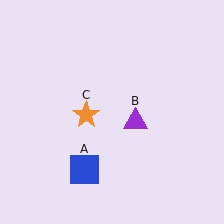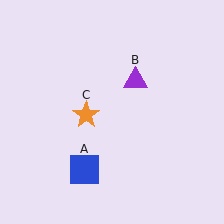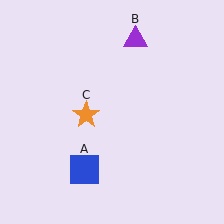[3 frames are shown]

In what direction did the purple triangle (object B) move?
The purple triangle (object B) moved up.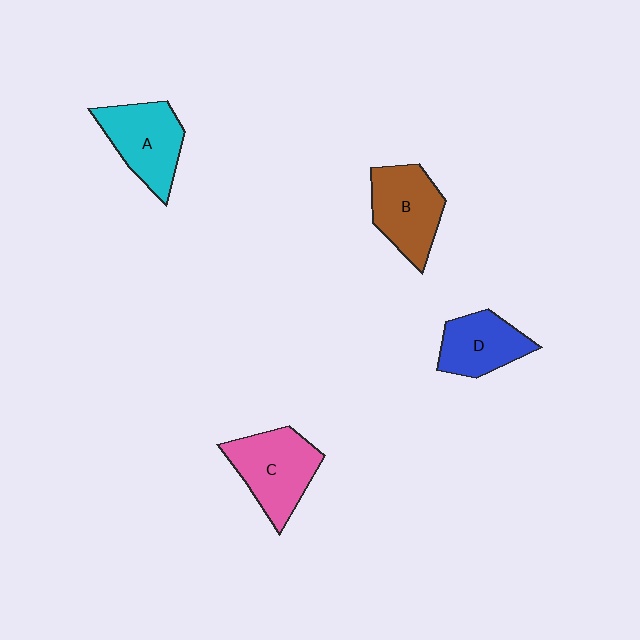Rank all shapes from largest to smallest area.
From largest to smallest: C (pink), B (brown), A (cyan), D (blue).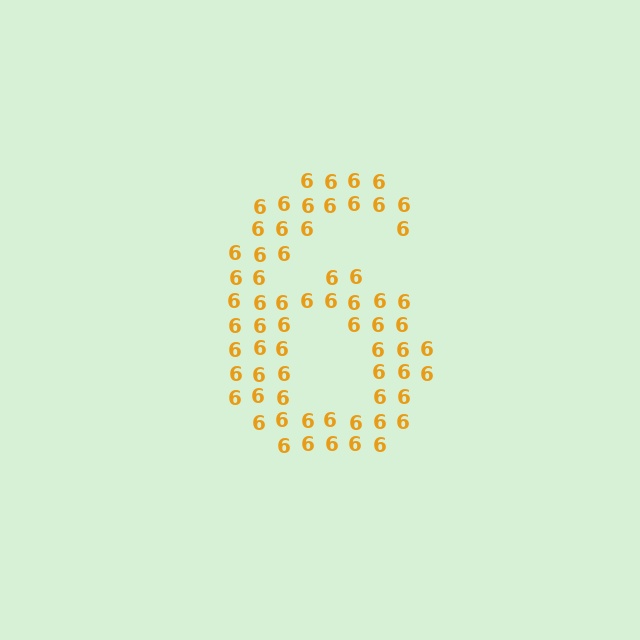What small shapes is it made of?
It is made of small digit 6's.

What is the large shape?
The large shape is the digit 6.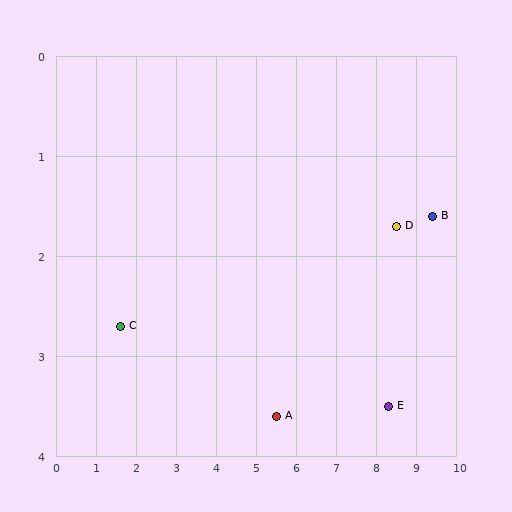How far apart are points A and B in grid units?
Points A and B are about 4.4 grid units apart.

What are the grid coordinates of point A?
Point A is at approximately (5.5, 3.6).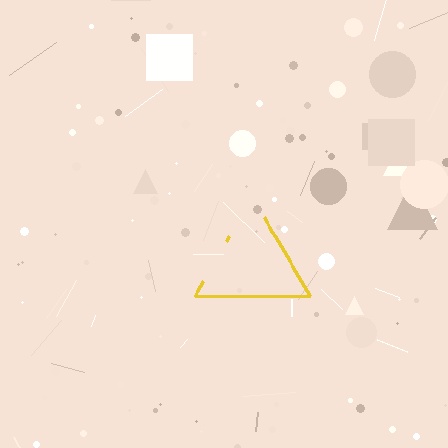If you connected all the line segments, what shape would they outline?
They would outline a triangle.